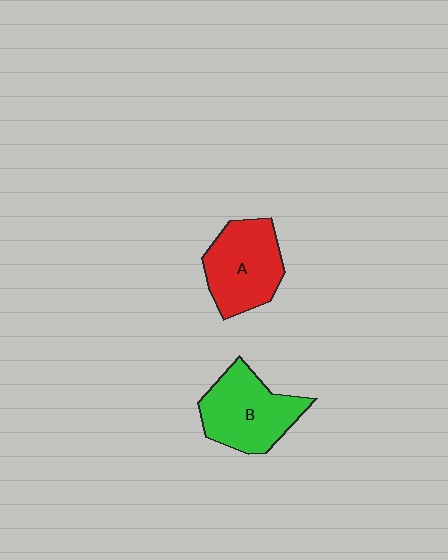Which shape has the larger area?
Shape B (green).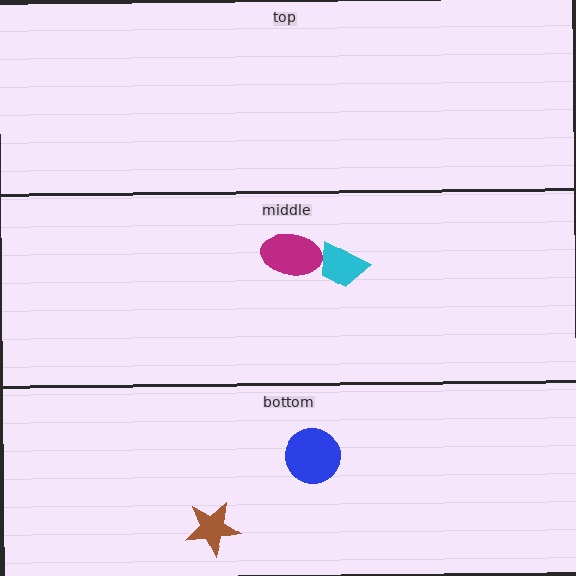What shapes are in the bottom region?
The blue circle, the brown star.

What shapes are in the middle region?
The magenta ellipse, the cyan trapezoid.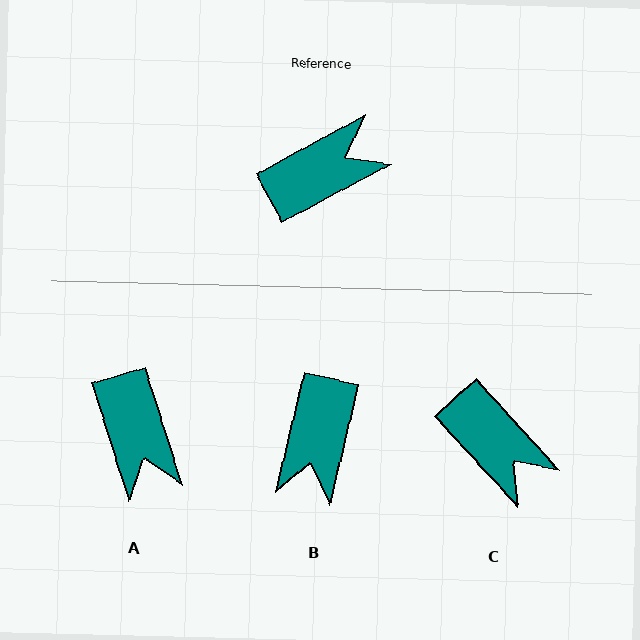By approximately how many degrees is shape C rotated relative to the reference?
Approximately 76 degrees clockwise.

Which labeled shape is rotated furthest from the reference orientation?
B, about 132 degrees away.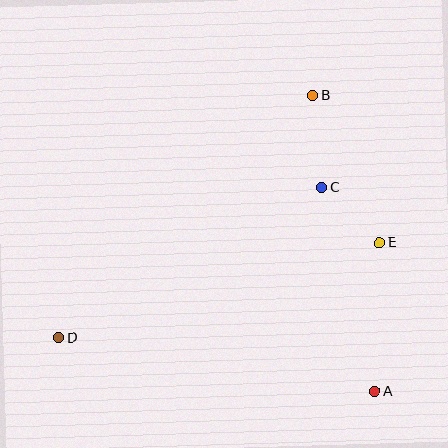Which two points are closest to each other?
Points C and E are closest to each other.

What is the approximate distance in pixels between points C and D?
The distance between C and D is approximately 303 pixels.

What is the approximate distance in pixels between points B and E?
The distance between B and E is approximately 161 pixels.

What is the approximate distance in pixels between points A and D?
The distance between A and D is approximately 320 pixels.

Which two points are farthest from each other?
Points B and D are farthest from each other.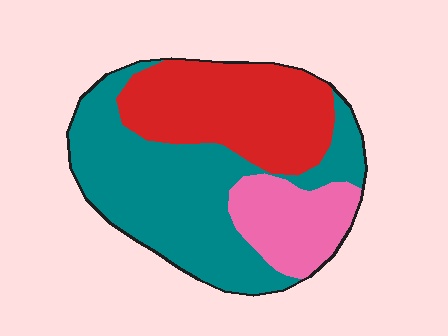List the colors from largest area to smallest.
From largest to smallest: teal, red, pink.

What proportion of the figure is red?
Red takes up about one third (1/3) of the figure.